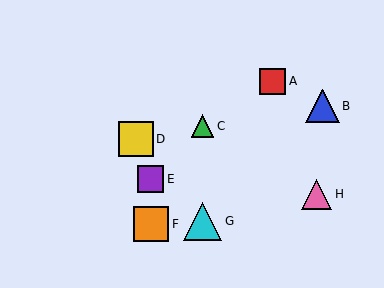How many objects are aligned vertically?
2 objects (C, G) are aligned vertically.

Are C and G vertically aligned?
Yes, both are at x≈203.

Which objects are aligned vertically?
Objects C, G are aligned vertically.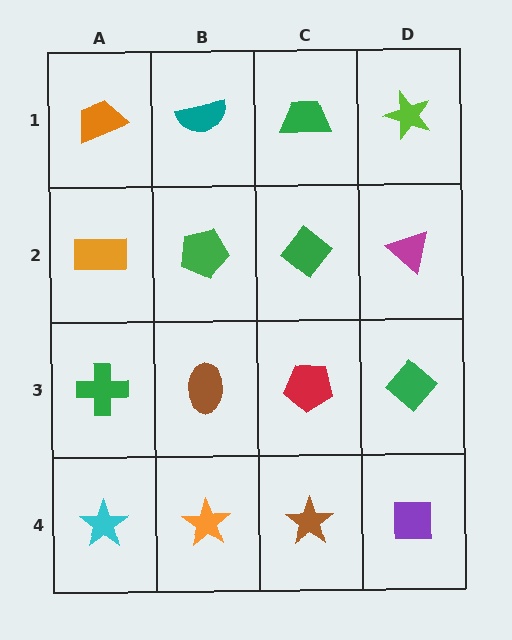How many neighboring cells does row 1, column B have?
3.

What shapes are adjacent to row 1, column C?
A green diamond (row 2, column C), a teal semicircle (row 1, column B), a lime star (row 1, column D).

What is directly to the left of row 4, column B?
A cyan star.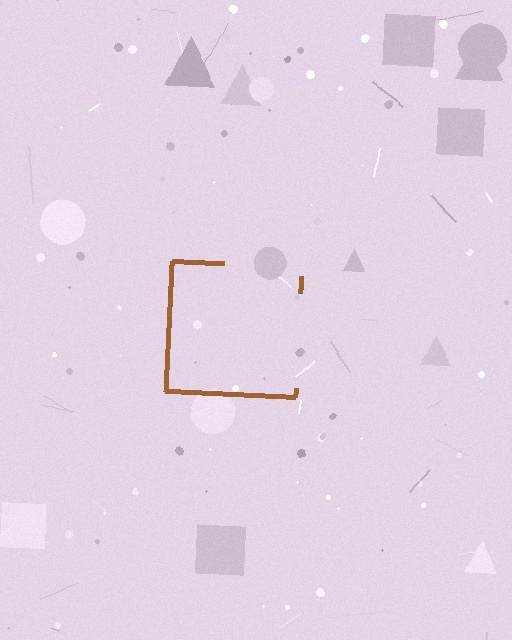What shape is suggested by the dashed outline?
The dashed outline suggests a square.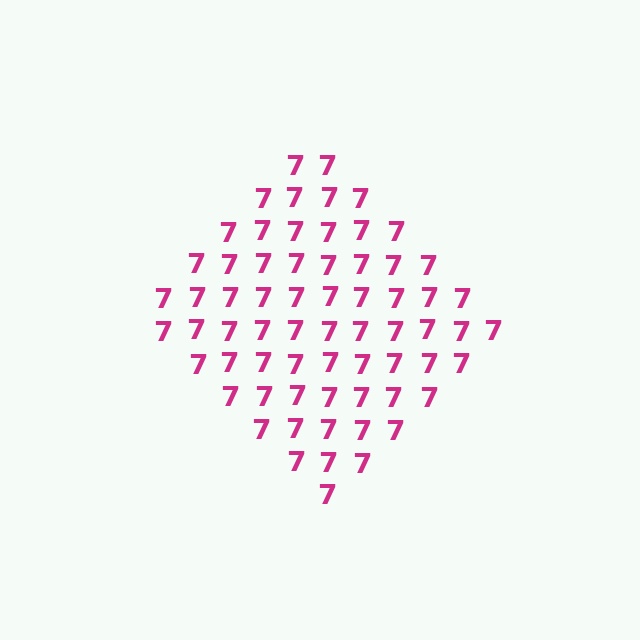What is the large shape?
The large shape is a diamond.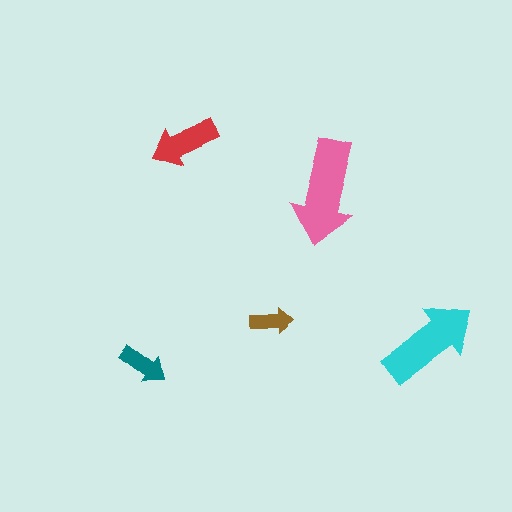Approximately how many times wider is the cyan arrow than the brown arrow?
About 2.5 times wider.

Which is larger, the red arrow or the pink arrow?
The pink one.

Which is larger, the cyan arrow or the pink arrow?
The pink one.